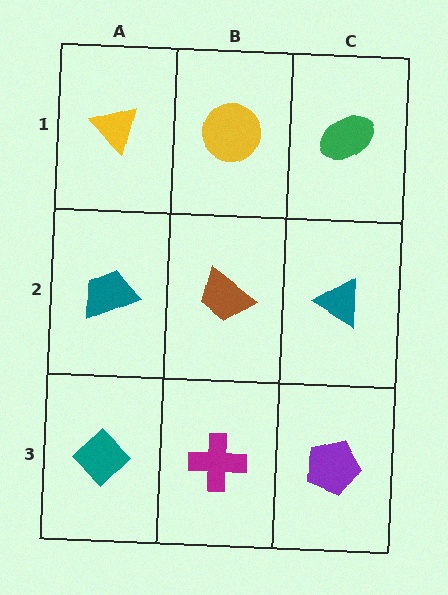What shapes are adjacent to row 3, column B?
A brown trapezoid (row 2, column B), a teal diamond (row 3, column A), a purple pentagon (row 3, column C).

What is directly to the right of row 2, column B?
A teal triangle.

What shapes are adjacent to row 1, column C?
A teal triangle (row 2, column C), a yellow circle (row 1, column B).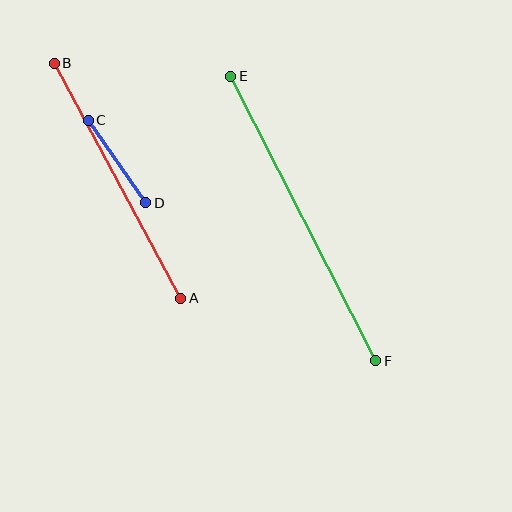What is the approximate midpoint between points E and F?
The midpoint is at approximately (303, 218) pixels.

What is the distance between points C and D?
The distance is approximately 101 pixels.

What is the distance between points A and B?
The distance is approximately 267 pixels.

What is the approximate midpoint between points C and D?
The midpoint is at approximately (117, 162) pixels.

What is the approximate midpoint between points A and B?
The midpoint is at approximately (117, 181) pixels.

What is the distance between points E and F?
The distance is approximately 319 pixels.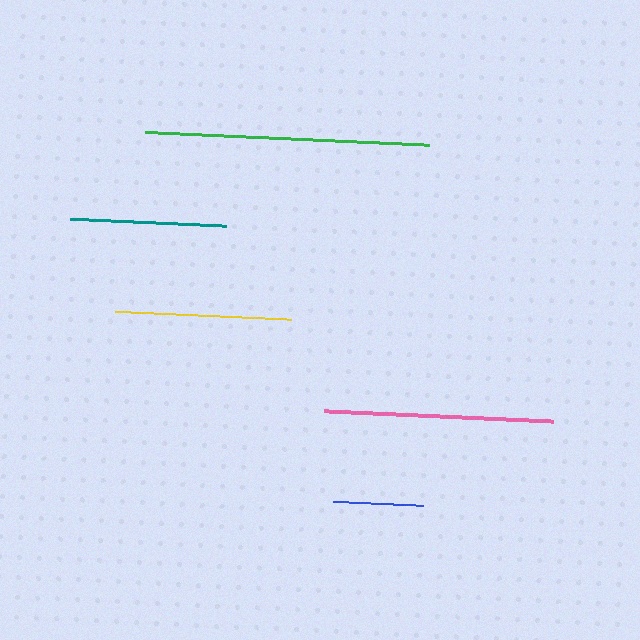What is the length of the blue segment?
The blue segment is approximately 90 pixels long.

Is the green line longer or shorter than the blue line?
The green line is longer than the blue line.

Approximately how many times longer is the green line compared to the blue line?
The green line is approximately 3.1 times the length of the blue line.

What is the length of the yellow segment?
The yellow segment is approximately 175 pixels long.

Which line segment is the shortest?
The blue line is the shortest at approximately 90 pixels.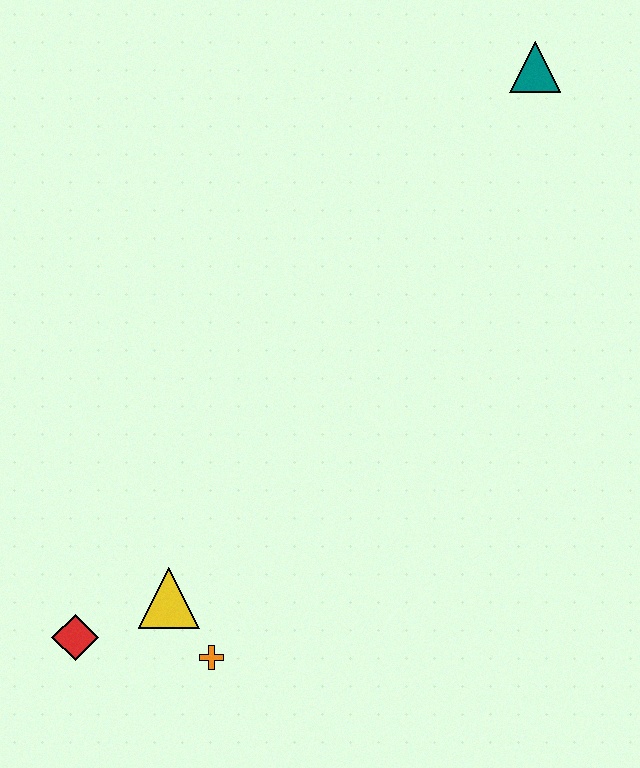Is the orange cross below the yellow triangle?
Yes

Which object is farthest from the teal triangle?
The red diamond is farthest from the teal triangle.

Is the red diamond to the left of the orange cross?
Yes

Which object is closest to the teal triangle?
The yellow triangle is closest to the teal triangle.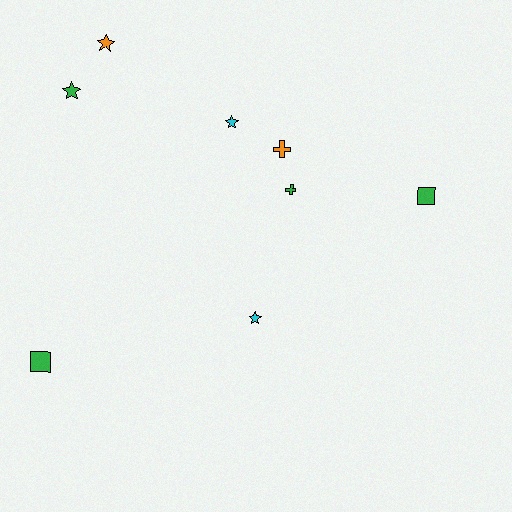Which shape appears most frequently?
Star, with 4 objects.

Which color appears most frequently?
Green, with 4 objects.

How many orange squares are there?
There are no orange squares.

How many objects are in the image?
There are 8 objects.